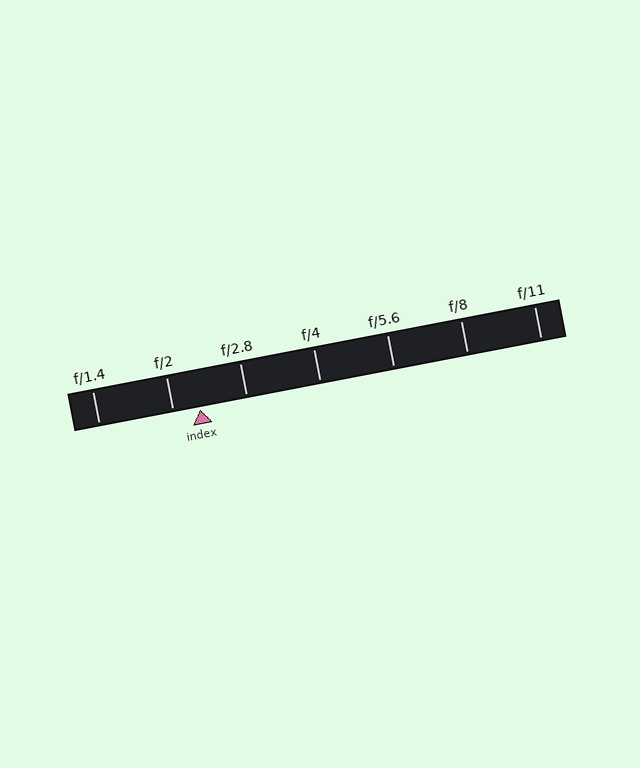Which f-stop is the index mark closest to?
The index mark is closest to f/2.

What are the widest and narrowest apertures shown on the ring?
The widest aperture shown is f/1.4 and the narrowest is f/11.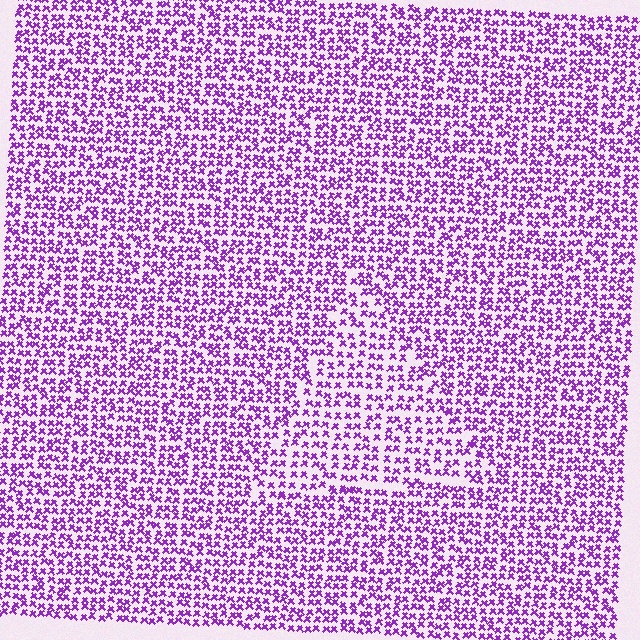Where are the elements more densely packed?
The elements are more densely packed outside the triangle boundary.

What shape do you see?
I see a triangle.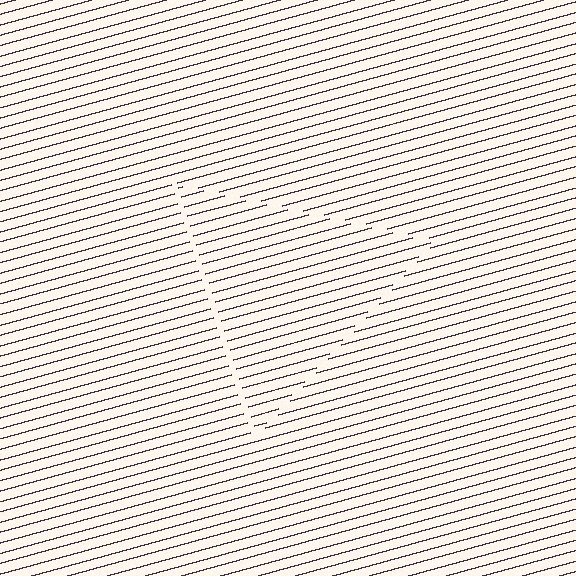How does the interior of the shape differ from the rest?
The interior of the shape contains the same grating, shifted by half a period — the contour is defined by the phase discontinuity where line-ends from the inner and outer gratings abut.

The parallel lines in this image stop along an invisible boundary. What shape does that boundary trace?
An illusory triangle. The interior of the shape contains the same grating, shifted by half a period — the contour is defined by the phase discontinuity where line-ends from the inner and outer gratings abut.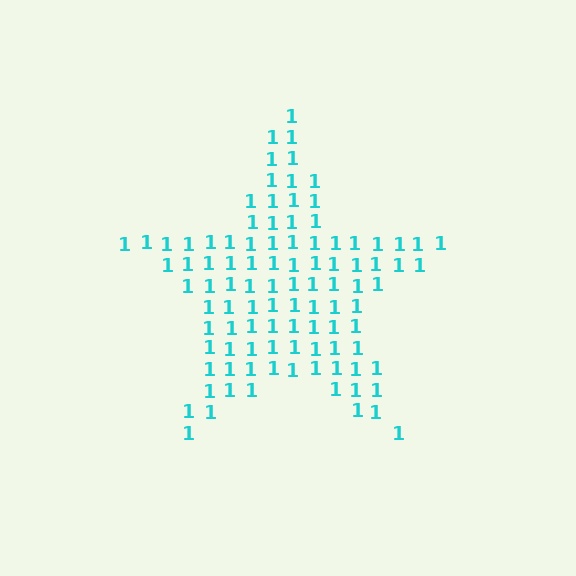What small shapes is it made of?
It is made of small digit 1's.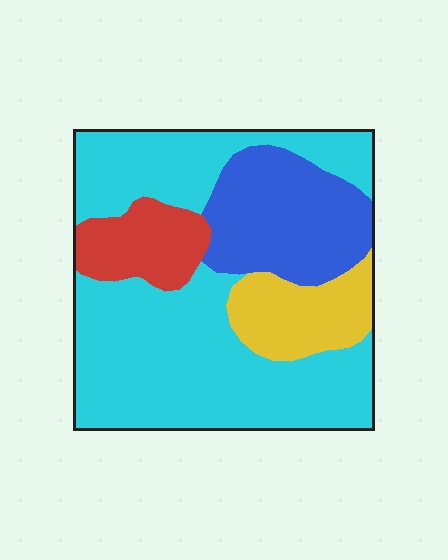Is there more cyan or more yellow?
Cyan.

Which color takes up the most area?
Cyan, at roughly 60%.